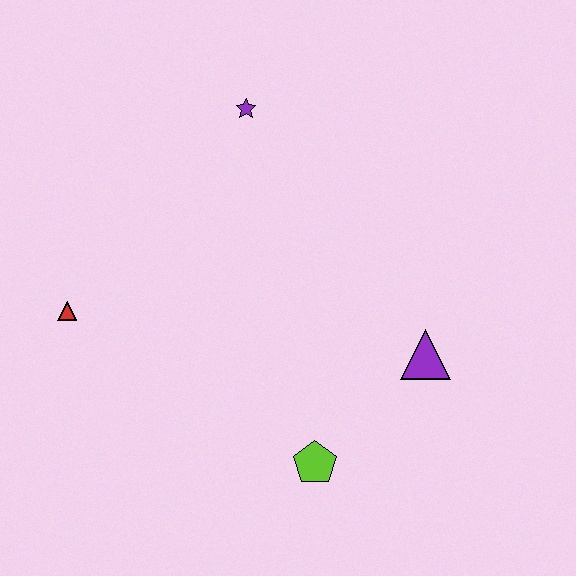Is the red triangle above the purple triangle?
Yes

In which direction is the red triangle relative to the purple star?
The red triangle is below the purple star.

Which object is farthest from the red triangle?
The purple triangle is farthest from the red triangle.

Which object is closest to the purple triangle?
The lime pentagon is closest to the purple triangle.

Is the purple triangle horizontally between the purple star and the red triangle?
No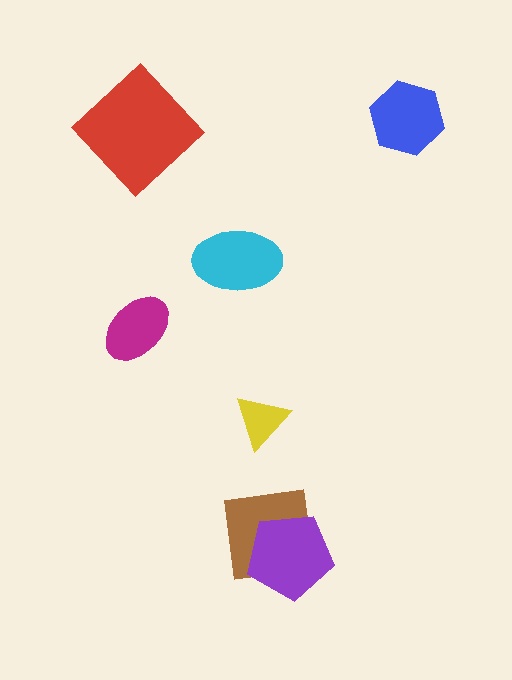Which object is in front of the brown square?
The purple pentagon is in front of the brown square.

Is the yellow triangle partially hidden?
No, no other shape covers it.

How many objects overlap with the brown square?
1 object overlaps with the brown square.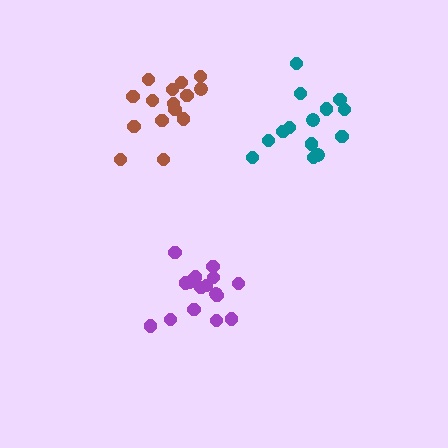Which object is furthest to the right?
The teal cluster is rightmost.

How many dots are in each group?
Group 1: 15 dots, Group 2: 14 dots, Group 3: 16 dots (45 total).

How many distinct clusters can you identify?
There are 3 distinct clusters.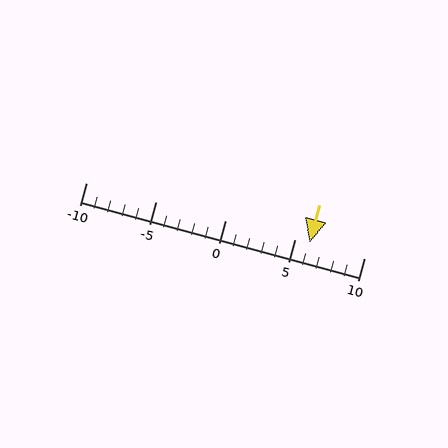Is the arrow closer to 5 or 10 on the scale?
The arrow is closer to 5.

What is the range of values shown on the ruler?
The ruler shows values from -10 to 10.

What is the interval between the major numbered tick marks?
The major tick marks are spaced 5 units apart.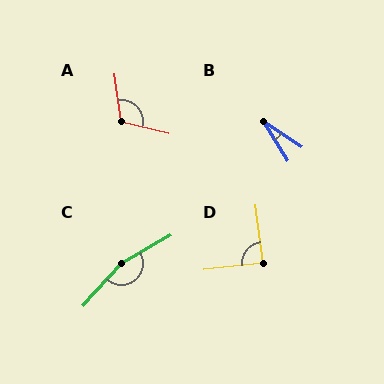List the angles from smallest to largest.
B (25°), D (88°), A (112°), C (162°).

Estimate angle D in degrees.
Approximately 88 degrees.